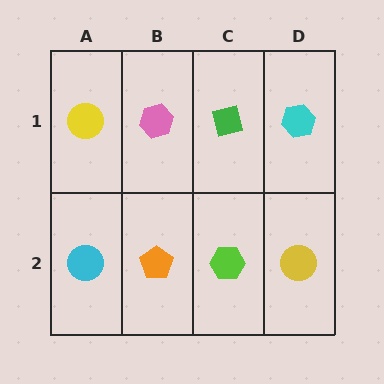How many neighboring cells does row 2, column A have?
2.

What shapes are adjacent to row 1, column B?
An orange pentagon (row 2, column B), a yellow circle (row 1, column A), a green square (row 1, column C).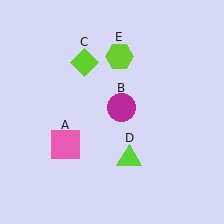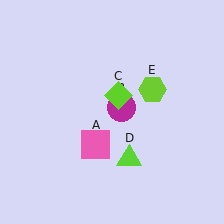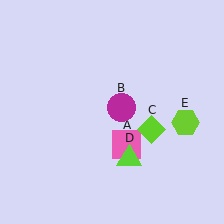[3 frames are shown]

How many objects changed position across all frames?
3 objects changed position: pink square (object A), lime diamond (object C), lime hexagon (object E).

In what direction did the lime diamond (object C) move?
The lime diamond (object C) moved down and to the right.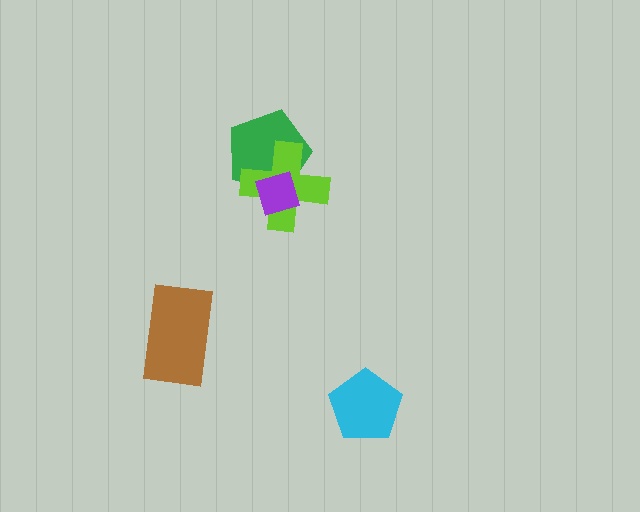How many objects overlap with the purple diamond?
2 objects overlap with the purple diamond.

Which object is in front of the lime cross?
The purple diamond is in front of the lime cross.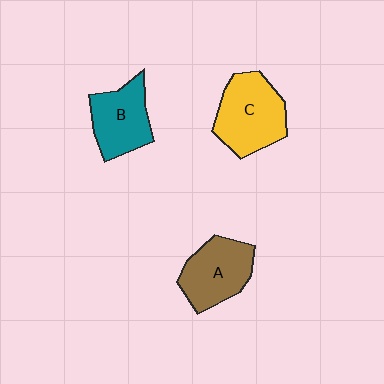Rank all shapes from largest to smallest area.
From largest to smallest: C (yellow), A (brown), B (teal).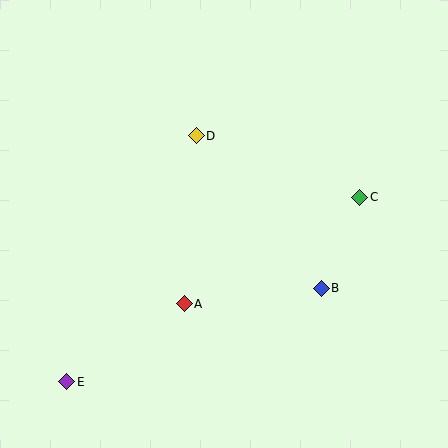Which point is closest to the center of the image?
Point A at (184, 304) is closest to the center.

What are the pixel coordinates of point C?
Point C is at (360, 197).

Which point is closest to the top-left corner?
Point D is closest to the top-left corner.